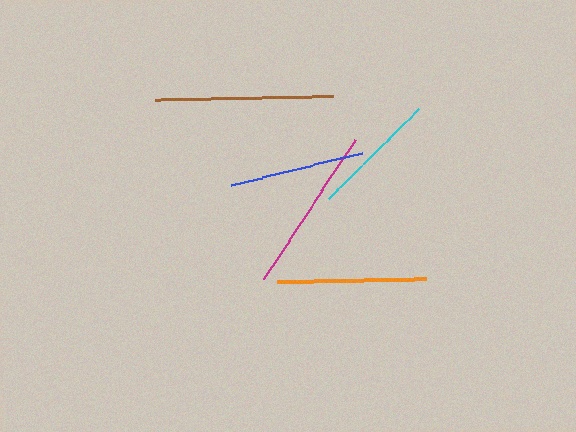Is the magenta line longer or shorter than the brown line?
The brown line is longer than the magenta line.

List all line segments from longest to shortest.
From longest to shortest: brown, magenta, orange, blue, cyan.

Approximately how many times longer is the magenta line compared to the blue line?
The magenta line is approximately 1.2 times the length of the blue line.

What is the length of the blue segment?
The blue segment is approximately 134 pixels long.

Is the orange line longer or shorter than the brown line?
The brown line is longer than the orange line.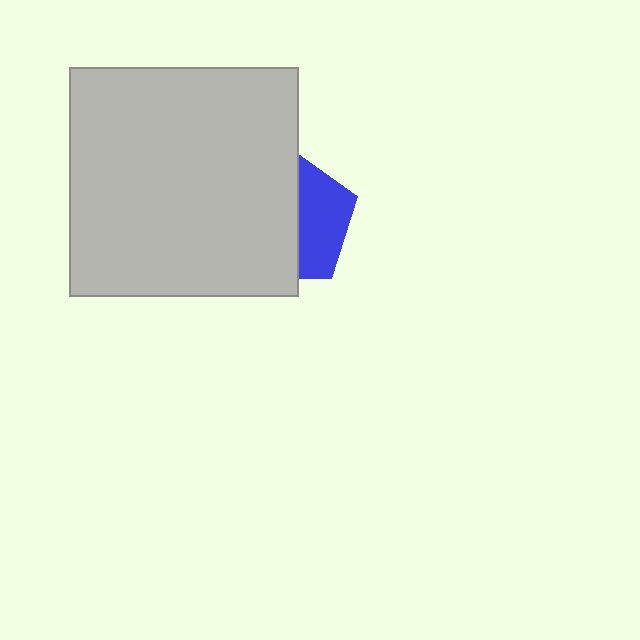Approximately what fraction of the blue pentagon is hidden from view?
Roughly 62% of the blue pentagon is hidden behind the light gray square.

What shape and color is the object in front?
The object in front is a light gray square.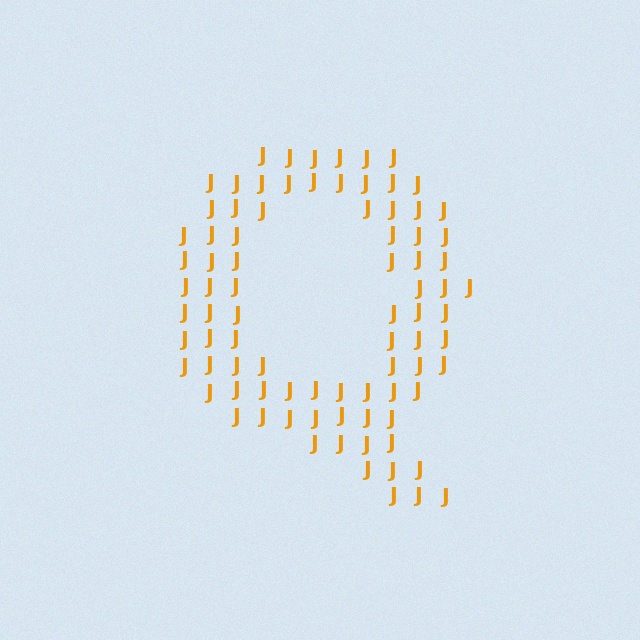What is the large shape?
The large shape is the letter Q.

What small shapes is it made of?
It is made of small letter J's.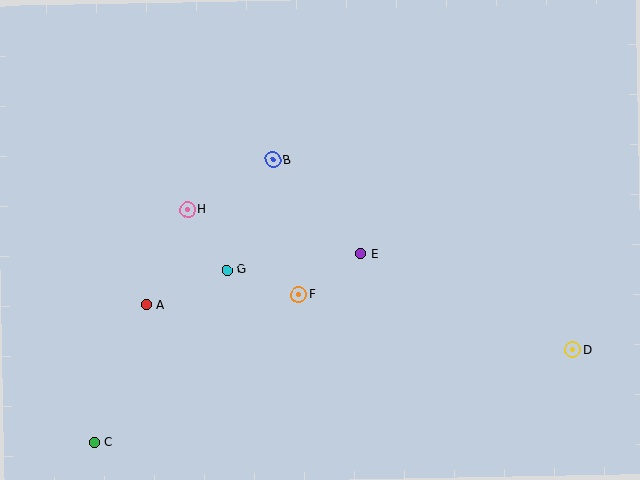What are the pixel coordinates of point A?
Point A is at (146, 305).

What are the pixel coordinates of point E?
Point E is at (361, 254).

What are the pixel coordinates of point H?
Point H is at (188, 210).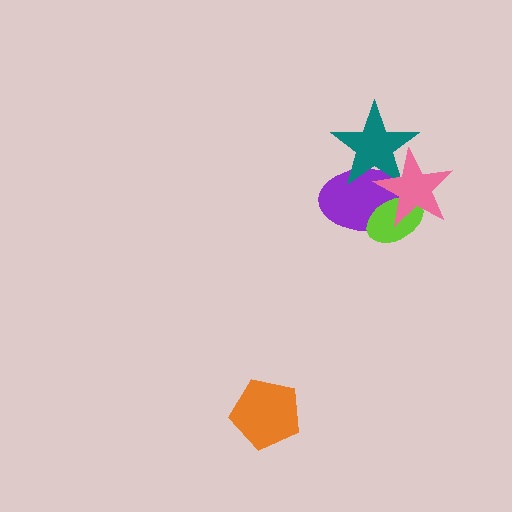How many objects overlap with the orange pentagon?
0 objects overlap with the orange pentagon.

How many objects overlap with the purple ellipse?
3 objects overlap with the purple ellipse.